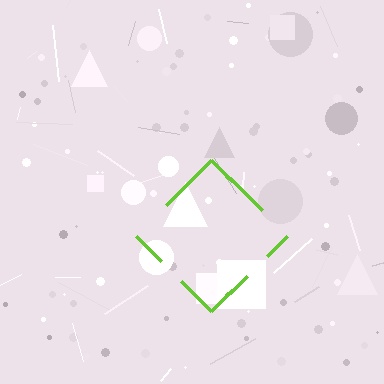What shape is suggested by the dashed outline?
The dashed outline suggests a diamond.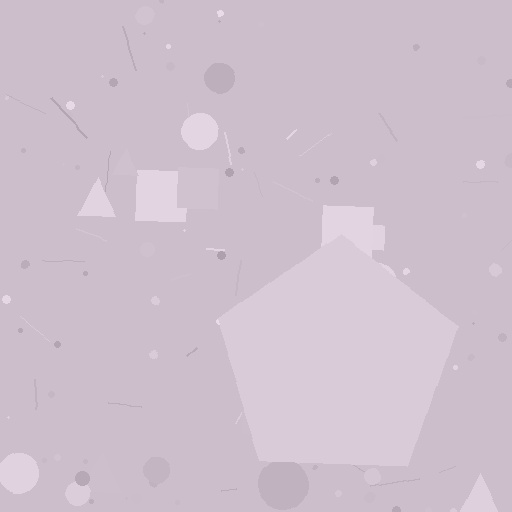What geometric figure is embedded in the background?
A pentagon is embedded in the background.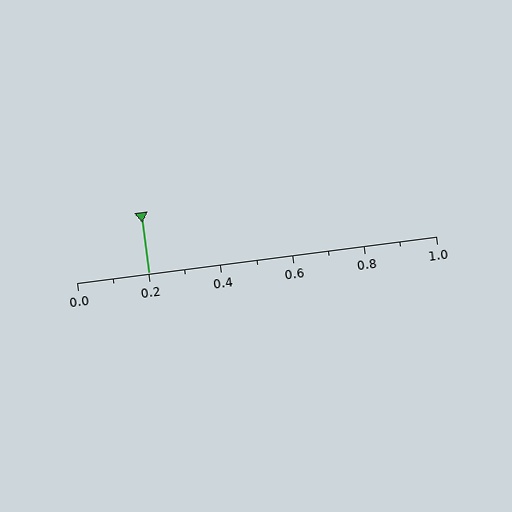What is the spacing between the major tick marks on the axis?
The major ticks are spaced 0.2 apart.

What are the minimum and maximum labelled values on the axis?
The axis runs from 0.0 to 1.0.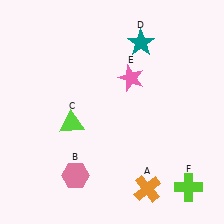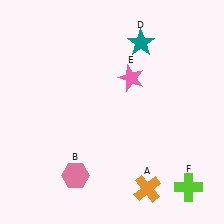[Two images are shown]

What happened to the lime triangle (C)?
The lime triangle (C) was removed in Image 2. It was in the bottom-left area of Image 1.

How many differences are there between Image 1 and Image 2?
There is 1 difference between the two images.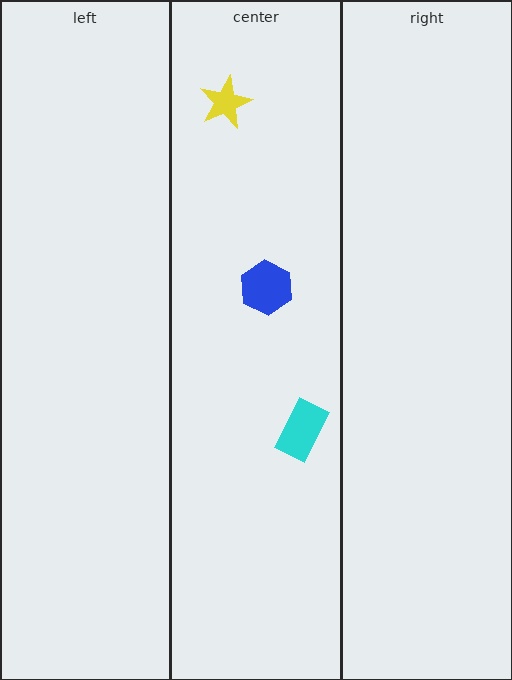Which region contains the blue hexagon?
The center region.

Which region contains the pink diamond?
The center region.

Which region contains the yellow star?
The center region.